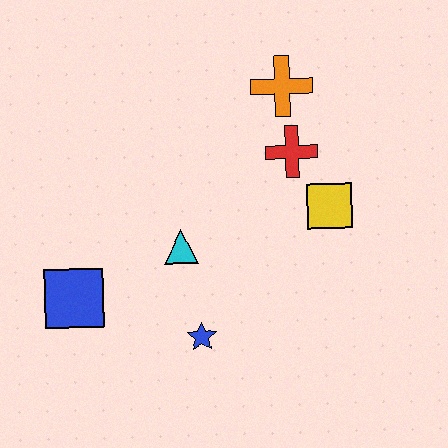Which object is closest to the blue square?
The cyan triangle is closest to the blue square.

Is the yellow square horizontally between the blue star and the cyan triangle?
No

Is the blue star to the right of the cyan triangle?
Yes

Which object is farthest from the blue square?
The orange cross is farthest from the blue square.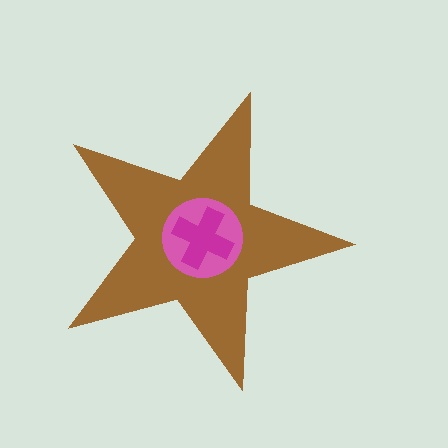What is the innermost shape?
The magenta cross.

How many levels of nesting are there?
3.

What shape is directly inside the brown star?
The pink circle.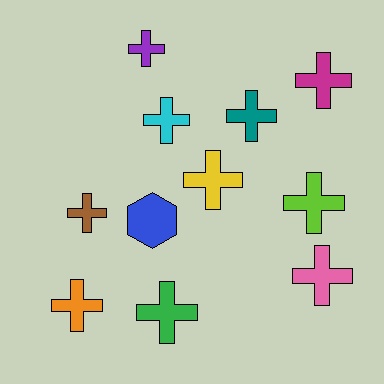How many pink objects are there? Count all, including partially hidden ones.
There is 1 pink object.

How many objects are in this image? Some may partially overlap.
There are 11 objects.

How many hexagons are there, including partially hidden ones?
There is 1 hexagon.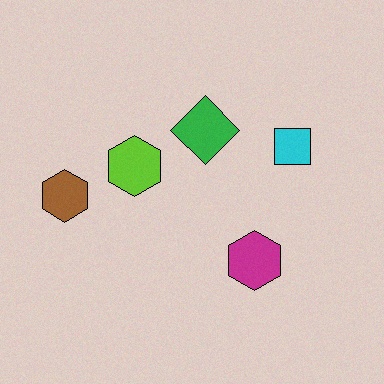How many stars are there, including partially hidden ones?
There are no stars.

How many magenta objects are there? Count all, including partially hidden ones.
There is 1 magenta object.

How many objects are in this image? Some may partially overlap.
There are 5 objects.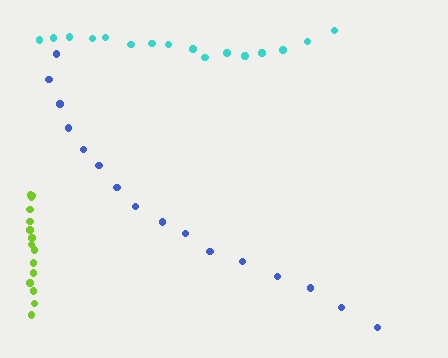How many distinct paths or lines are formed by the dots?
There are 3 distinct paths.